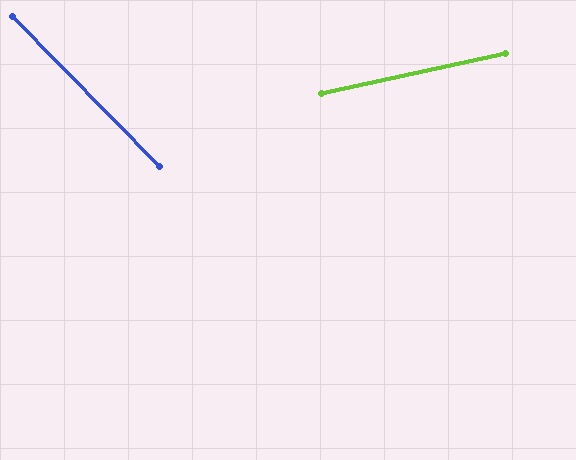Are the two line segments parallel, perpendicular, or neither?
Neither parallel nor perpendicular — they differ by about 58°.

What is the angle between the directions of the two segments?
Approximately 58 degrees.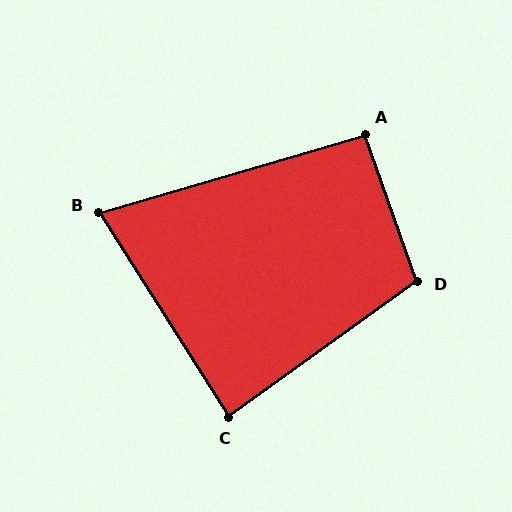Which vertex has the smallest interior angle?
B, at approximately 74 degrees.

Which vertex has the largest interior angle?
D, at approximately 106 degrees.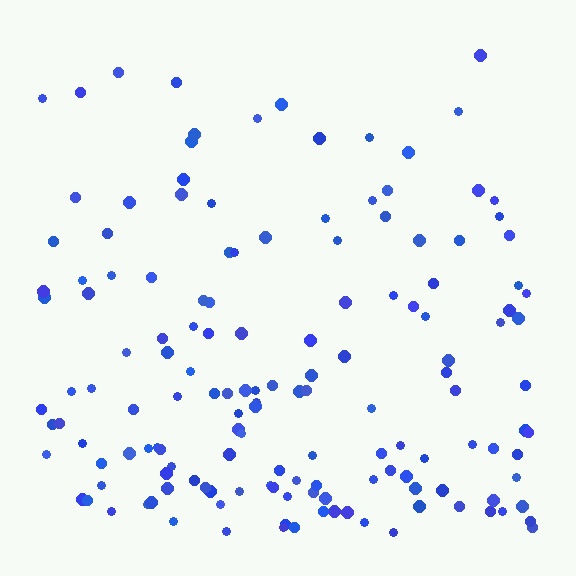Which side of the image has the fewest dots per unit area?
The top.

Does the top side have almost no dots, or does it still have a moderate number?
Still a moderate number, just noticeably fewer than the bottom.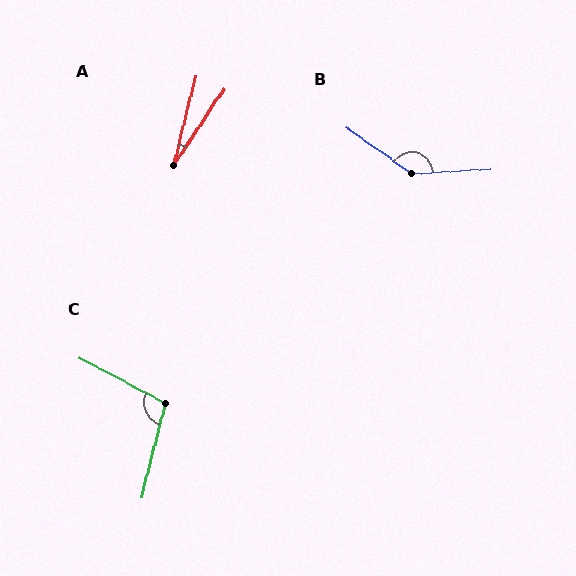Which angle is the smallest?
A, at approximately 20 degrees.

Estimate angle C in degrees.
Approximately 104 degrees.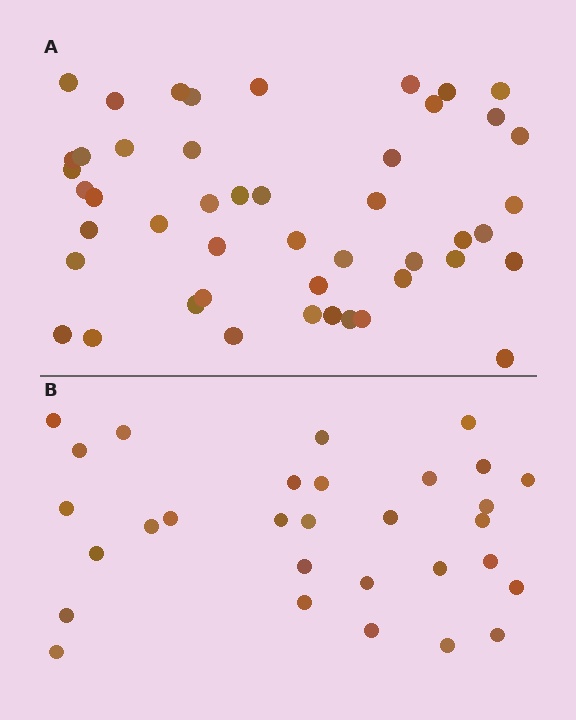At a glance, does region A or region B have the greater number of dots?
Region A (the top region) has more dots.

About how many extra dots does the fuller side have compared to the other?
Region A has approximately 15 more dots than region B.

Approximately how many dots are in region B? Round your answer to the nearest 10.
About 30 dots.